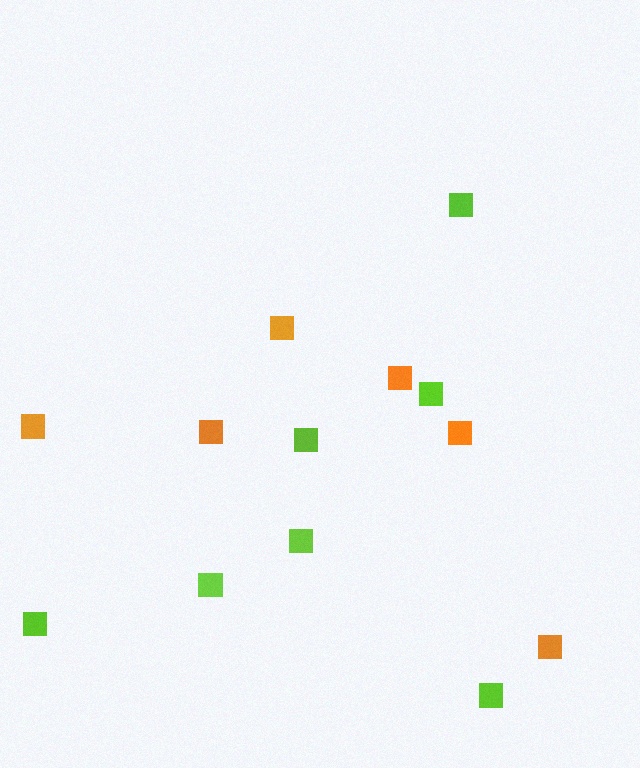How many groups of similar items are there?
There are 2 groups: one group of lime squares (7) and one group of orange squares (6).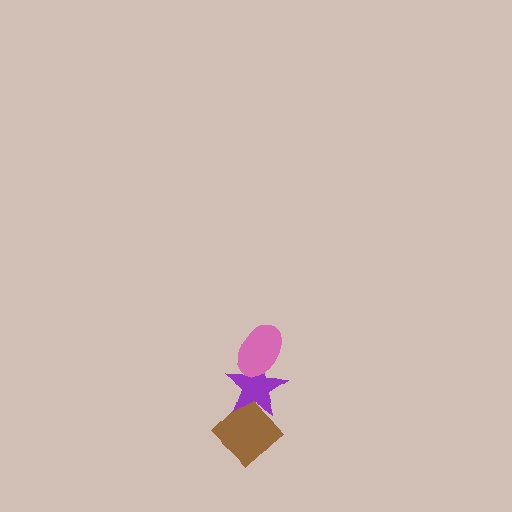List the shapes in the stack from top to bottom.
From top to bottom: the pink ellipse, the purple star, the brown diamond.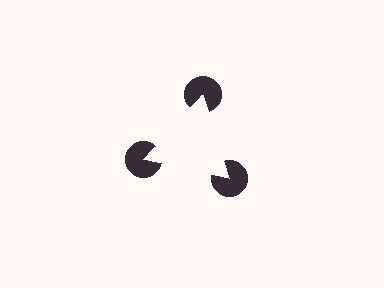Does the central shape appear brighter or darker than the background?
It typically appears slightly brighter than the background, even though no actual brightness change is drawn.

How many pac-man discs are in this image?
There are 3 — one at each vertex of the illusory triangle.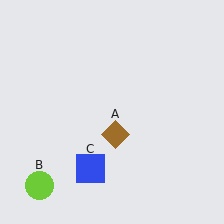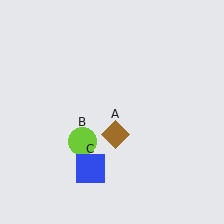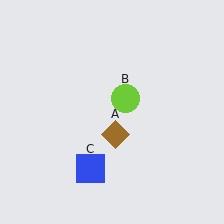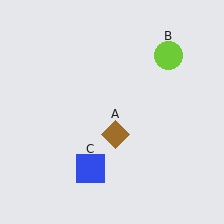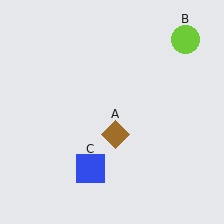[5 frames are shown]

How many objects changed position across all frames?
1 object changed position: lime circle (object B).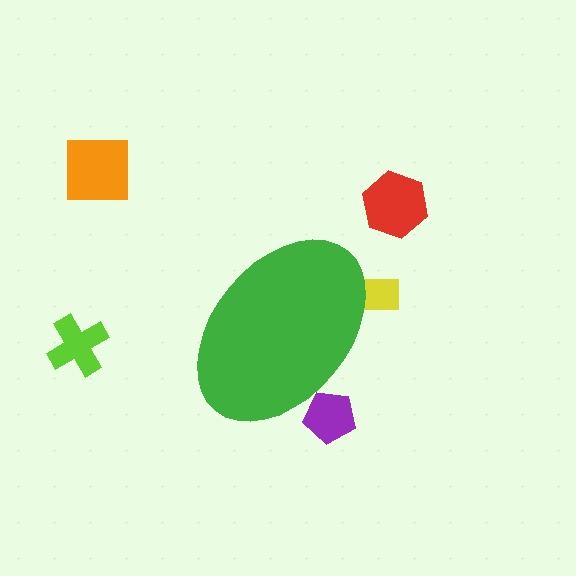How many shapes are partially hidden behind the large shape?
2 shapes are partially hidden.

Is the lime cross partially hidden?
No, the lime cross is fully visible.